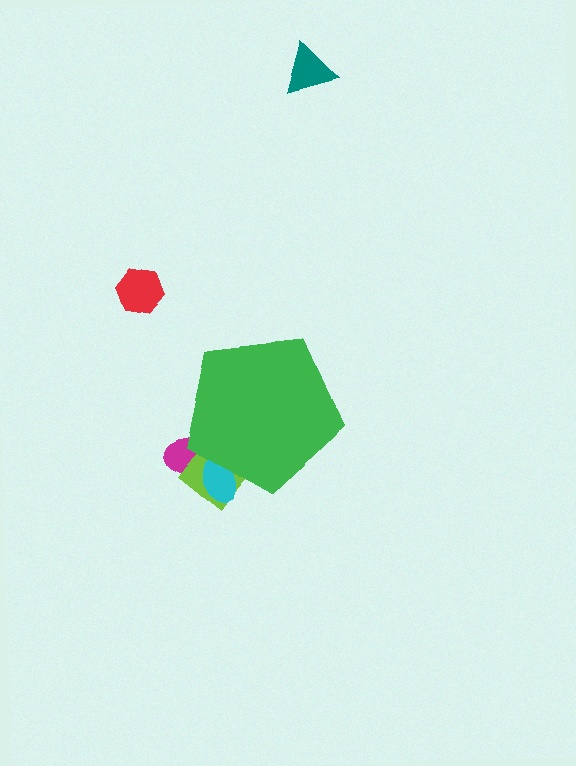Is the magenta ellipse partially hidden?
Yes, the magenta ellipse is partially hidden behind the green pentagon.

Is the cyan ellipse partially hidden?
Yes, the cyan ellipse is partially hidden behind the green pentagon.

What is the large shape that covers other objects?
A green pentagon.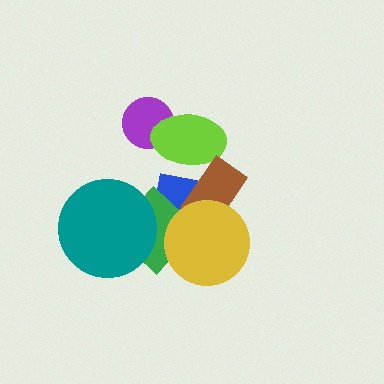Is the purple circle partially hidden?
Yes, it is partially covered by another shape.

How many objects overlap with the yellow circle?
3 objects overlap with the yellow circle.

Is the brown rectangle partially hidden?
Yes, it is partially covered by another shape.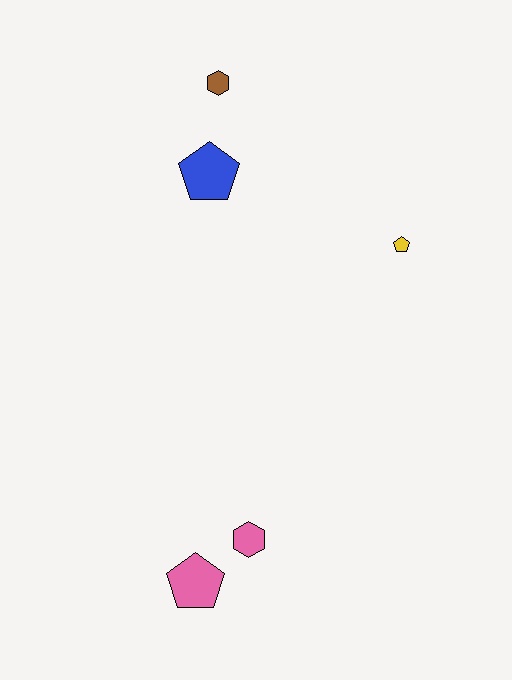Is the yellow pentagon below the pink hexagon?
No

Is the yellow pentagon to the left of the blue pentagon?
No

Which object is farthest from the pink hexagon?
The brown hexagon is farthest from the pink hexagon.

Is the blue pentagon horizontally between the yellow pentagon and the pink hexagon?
No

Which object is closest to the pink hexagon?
The pink pentagon is closest to the pink hexagon.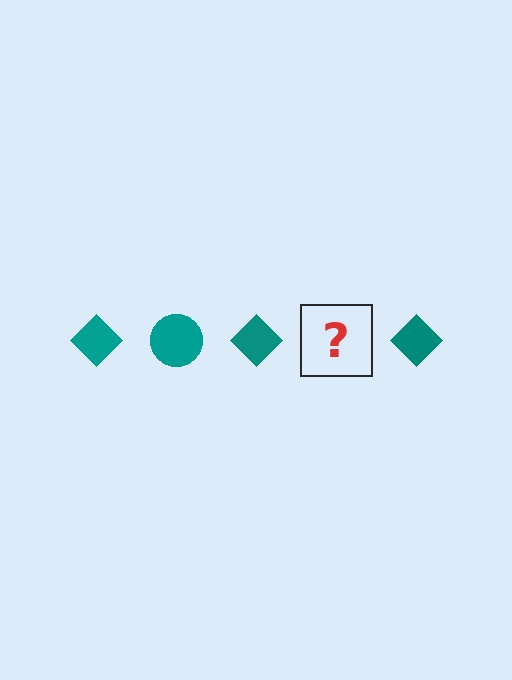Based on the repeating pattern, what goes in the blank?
The blank should be a teal circle.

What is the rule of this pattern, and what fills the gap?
The rule is that the pattern cycles through diamond, circle shapes in teal. The gap should be filled with a teal circle.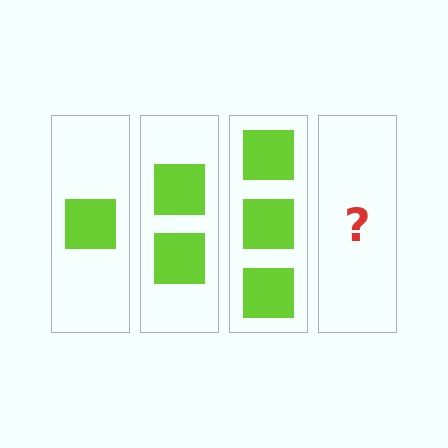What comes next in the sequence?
The next element should be 4 squares.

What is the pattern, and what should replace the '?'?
The pattern is that each step adds one more square. The '?' should be 4 squares.